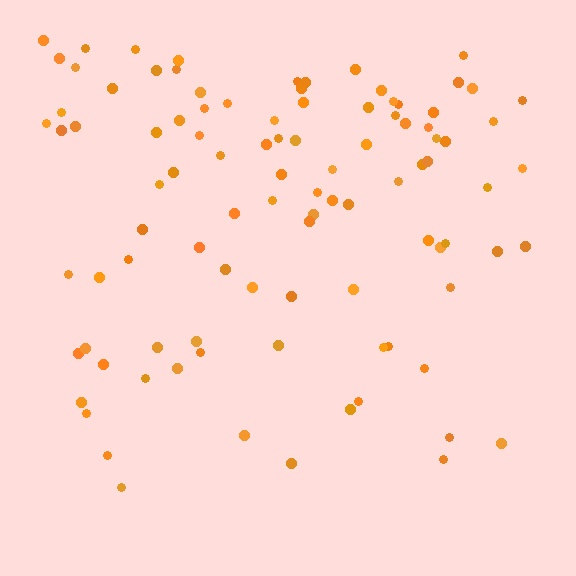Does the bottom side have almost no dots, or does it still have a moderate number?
Still a moderate number, just noticeably fewer than the top.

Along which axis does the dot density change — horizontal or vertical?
Vertical.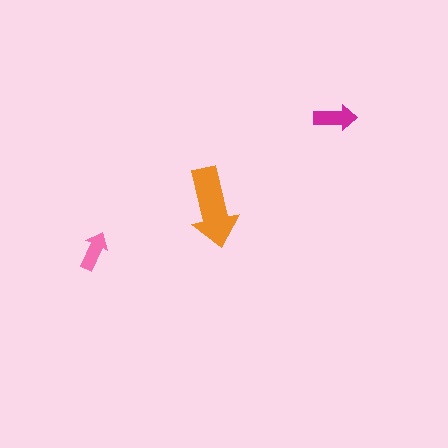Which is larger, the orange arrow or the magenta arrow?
The orange one.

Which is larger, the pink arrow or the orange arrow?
The orange one.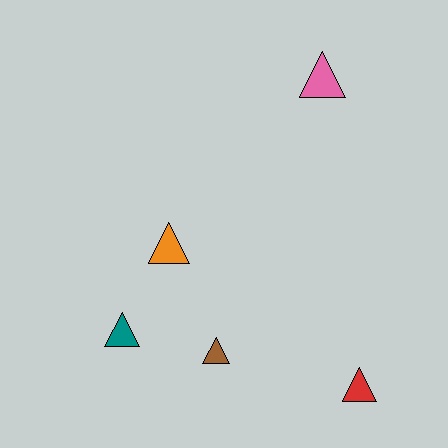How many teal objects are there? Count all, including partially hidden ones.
There is 1 teal object.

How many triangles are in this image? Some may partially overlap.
There are 5 triangles.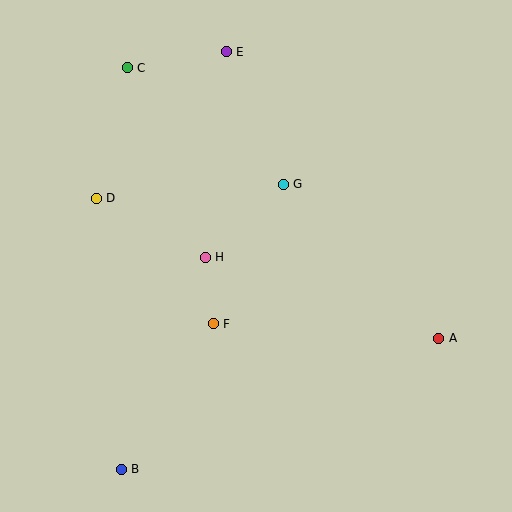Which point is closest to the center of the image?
Point H at (205, 257) is closest to the center.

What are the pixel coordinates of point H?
Point H is at (205, 257).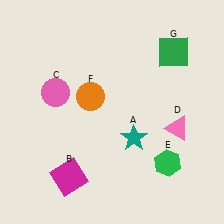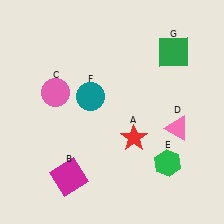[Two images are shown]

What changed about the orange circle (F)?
In Image 1, F is orange. In Image 2, it changed to teal.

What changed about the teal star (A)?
In Image 1, A is teal. In Image 2, it changed to red.